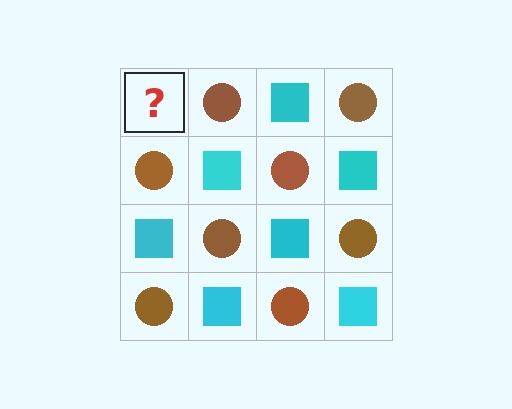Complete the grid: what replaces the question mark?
The question mark should be replaced with a cyan square.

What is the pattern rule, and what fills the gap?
The rule is that it alternates cyan square and brown circle in a checkerboard pattern. The gap should be filled with a cyan square.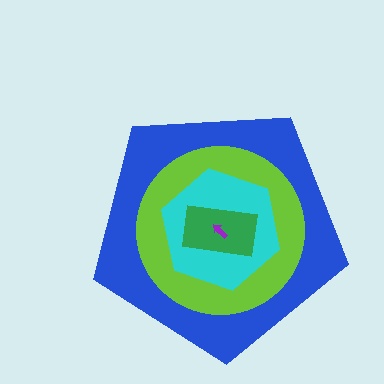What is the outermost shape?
The blue pentagon.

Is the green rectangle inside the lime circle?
Yes.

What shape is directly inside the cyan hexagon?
The green rectangle.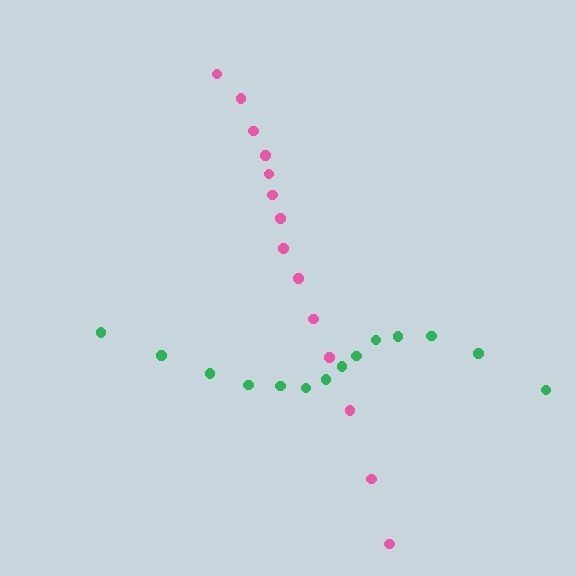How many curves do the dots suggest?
There are 2 distinct paths.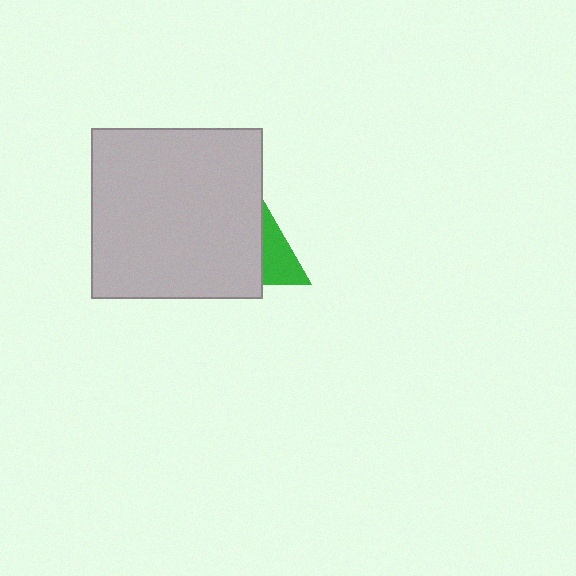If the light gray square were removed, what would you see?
You would see the complete green triangle.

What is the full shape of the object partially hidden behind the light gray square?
The partially hidden object is a green triangle.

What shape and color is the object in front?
The object in front is a light gray square.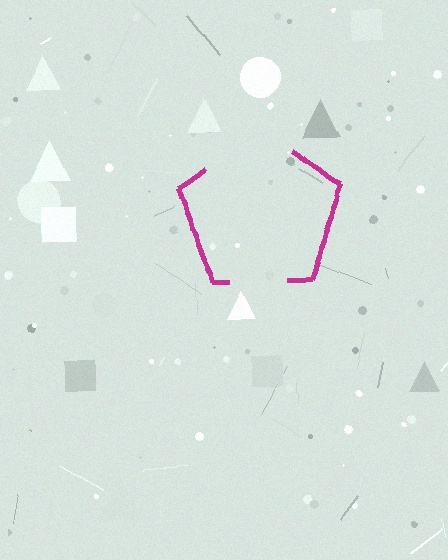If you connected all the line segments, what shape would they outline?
They would outline a pentagon.